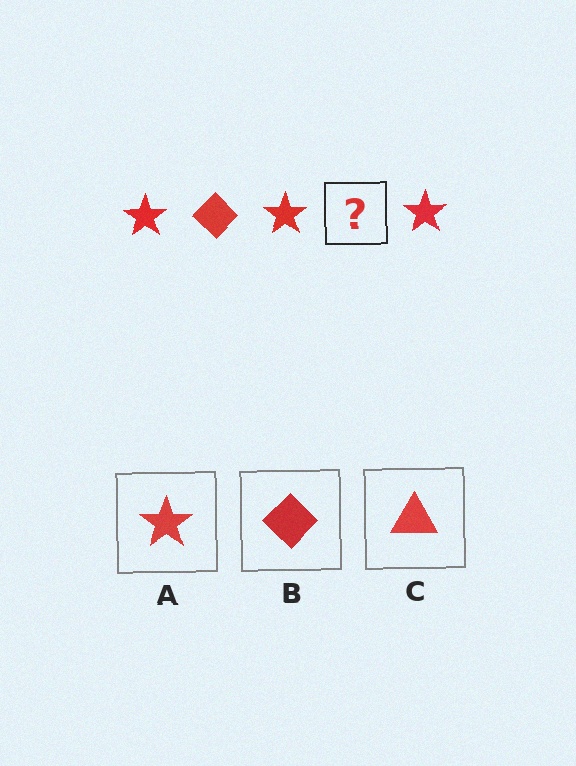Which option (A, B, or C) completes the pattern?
B.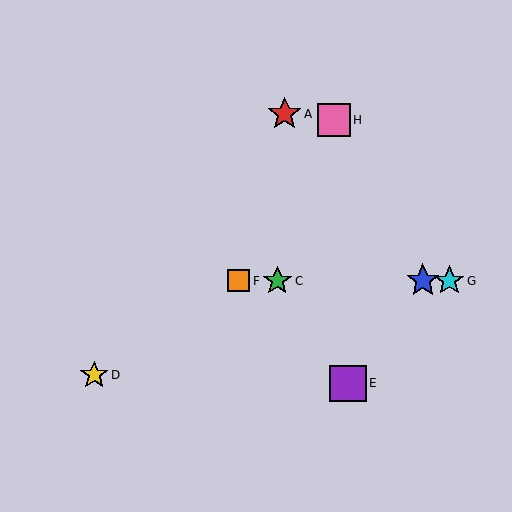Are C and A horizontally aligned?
No, C is at y≈281 and A is at y≈114.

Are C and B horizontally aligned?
Yes, both are at y≈281.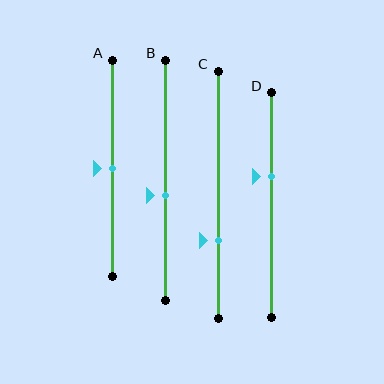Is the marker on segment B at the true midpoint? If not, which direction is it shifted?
No, the marker on segment B is shifted downward by about 6% of the segment length.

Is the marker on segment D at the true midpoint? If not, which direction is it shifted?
No, the marker on segment D is shifted upward by about 13% of the segment length.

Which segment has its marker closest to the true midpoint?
Segment A has its marker closest to the true midpoint.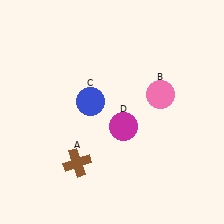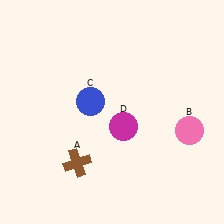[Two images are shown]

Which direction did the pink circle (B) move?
The pink circle (B) moved down.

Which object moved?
The pink circle (B) moved down.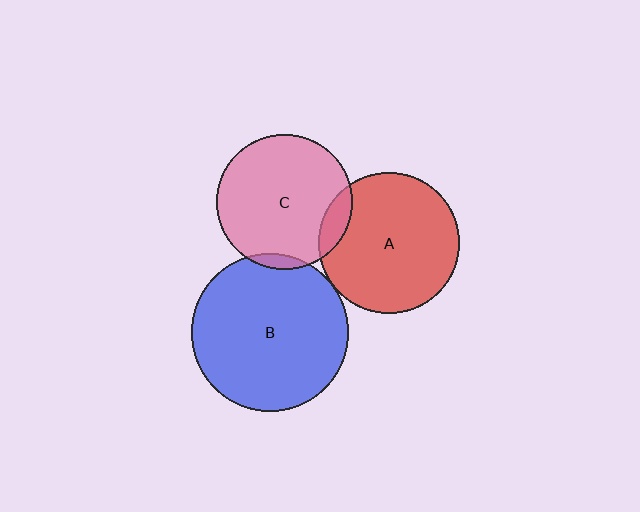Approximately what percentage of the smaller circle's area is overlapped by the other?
Approximately 10%.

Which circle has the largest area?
Circle B (blue).